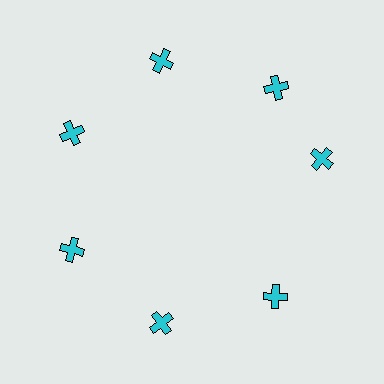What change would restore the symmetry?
The symmetry would be restored by rotating it back into even spacing with its neighbors so that all 7 crosses sit at equal angles and equal distance from the center.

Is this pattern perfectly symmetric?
No. The 7 cyan crosses are arranged in a ring, but one element near the 3 o'clock position is rotated out of alignment along the ring, breaking the 7-fold rotational symmetry.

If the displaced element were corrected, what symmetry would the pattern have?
It would have 7-fold rotational symmetry — the pattern would map onto itself every 51 degrees.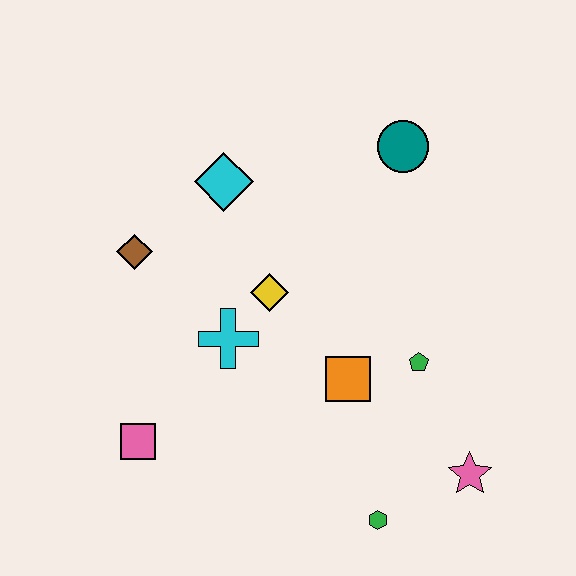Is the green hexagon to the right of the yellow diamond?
Yes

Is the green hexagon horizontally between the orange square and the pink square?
No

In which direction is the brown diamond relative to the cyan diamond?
The brown diamond is to the left of the cyan diamond.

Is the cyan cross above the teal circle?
No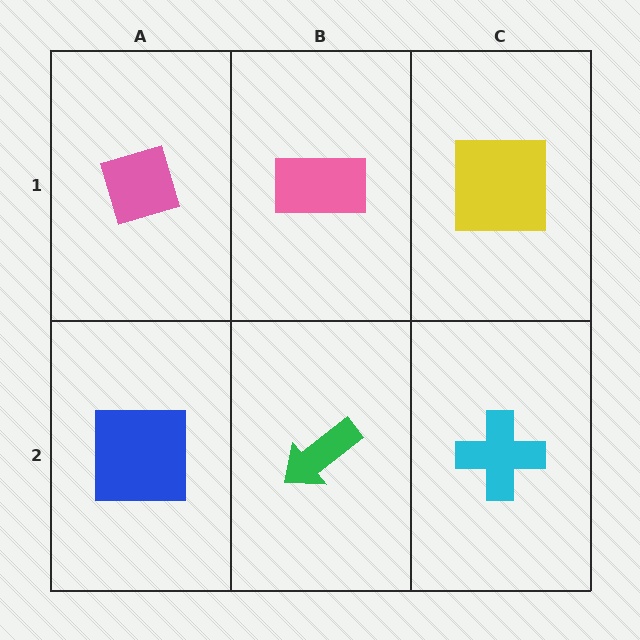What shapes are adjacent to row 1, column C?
A cyan cross (row 2, column C), a pink rectangle (row 1, column B).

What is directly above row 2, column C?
A yellow square.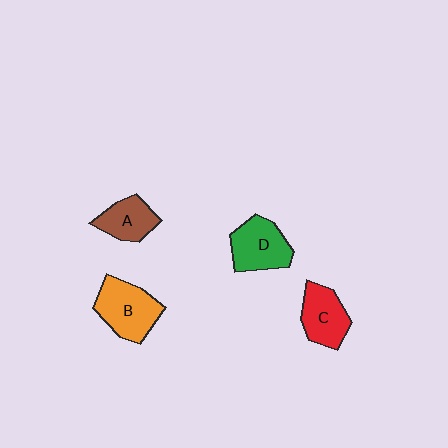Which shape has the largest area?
Shape B (orange).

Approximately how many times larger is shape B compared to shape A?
Approximately 1.5 times.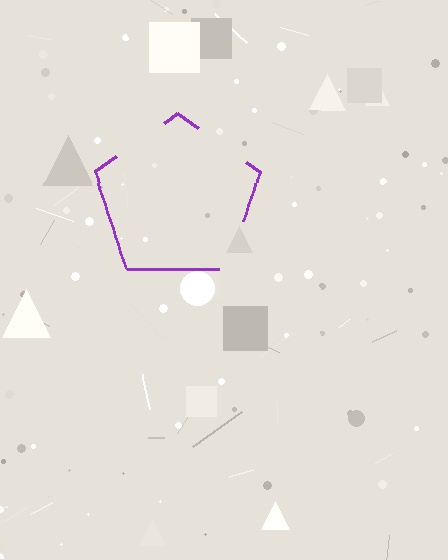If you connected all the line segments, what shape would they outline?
They would outline a pentagon.